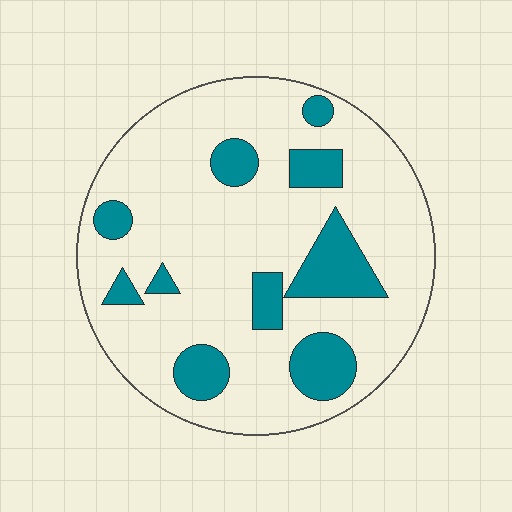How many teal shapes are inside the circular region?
10.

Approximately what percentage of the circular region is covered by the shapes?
Approximately 20%.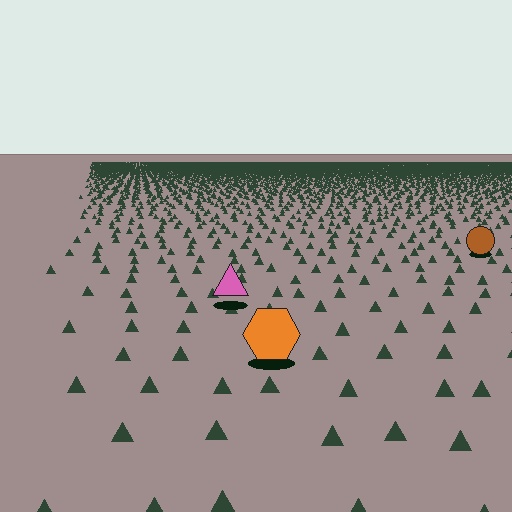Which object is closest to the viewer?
The orange hexagon is closest. The texture marks near it are larger and more spread out.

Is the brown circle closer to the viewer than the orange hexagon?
No. The orange hexagon is closer — you can tell from the texture gradient: the ground texture is coarser near it.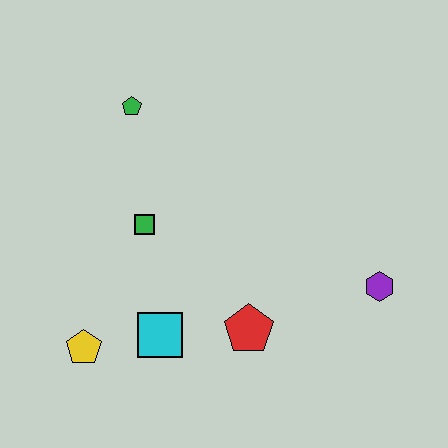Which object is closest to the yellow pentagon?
The cyan square is closest to the yellow pentagon.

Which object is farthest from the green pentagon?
The purple hexagon is farthest from the green pentagon.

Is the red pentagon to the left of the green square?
No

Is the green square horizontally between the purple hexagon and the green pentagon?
Yes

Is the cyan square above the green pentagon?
No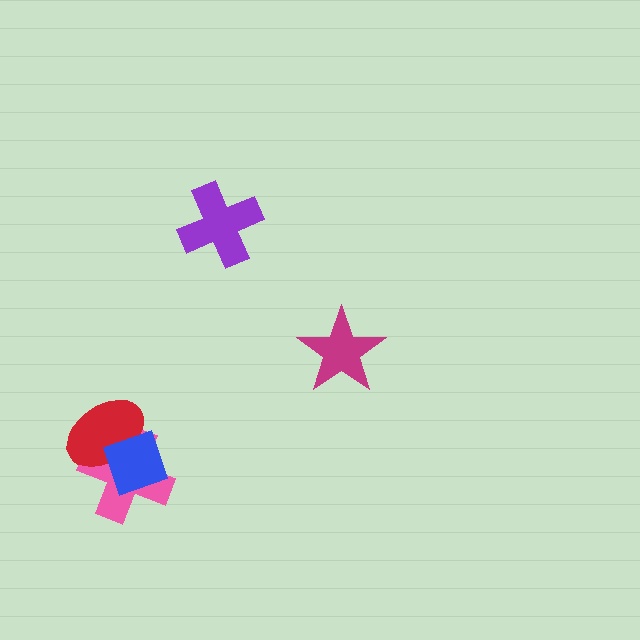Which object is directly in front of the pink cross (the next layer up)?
The red ellipse is directly in front of the pink cross.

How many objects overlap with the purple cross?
0 objects overlap with the purple cross.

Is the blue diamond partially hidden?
No, no other shape covers it.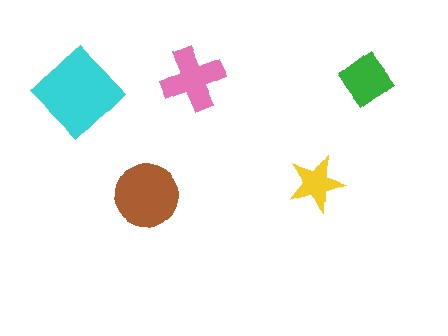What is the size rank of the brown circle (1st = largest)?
2nd.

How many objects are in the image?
There are 5 objects in the image.